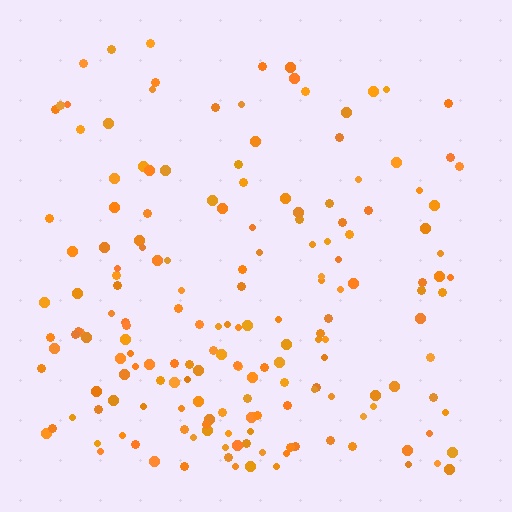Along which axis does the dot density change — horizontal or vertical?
Vertical.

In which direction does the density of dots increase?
From top to bottom, with the bottom side densest.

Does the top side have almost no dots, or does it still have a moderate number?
Still a moderate number, just noticeably fewer than the bottom.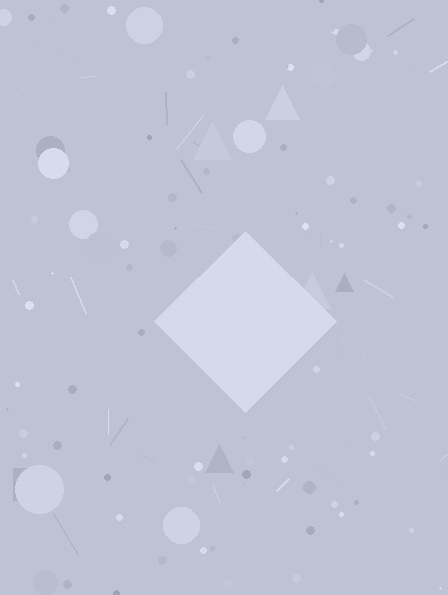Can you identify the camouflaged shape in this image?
The camouflaged shape is a diamond.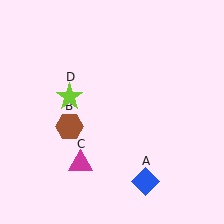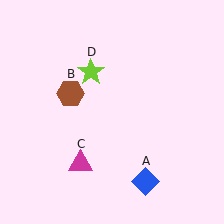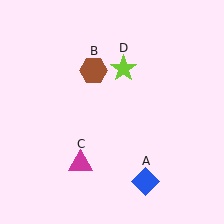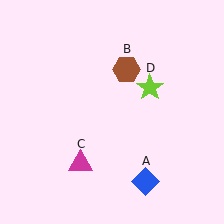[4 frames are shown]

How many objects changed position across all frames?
2 objects changed position: brown hexagon (object B), lime star (object D).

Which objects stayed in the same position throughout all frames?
Blue diamond (object A) and magenta triangle (object C) remained stationary.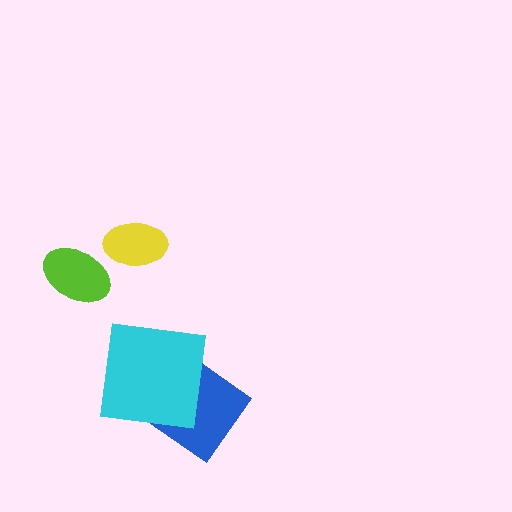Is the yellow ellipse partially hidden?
No, no other shape covers it.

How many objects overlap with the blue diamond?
1 object overlaps with the blue diamond.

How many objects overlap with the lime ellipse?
0 objects overlap with the lime ellipse.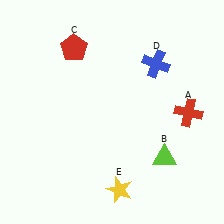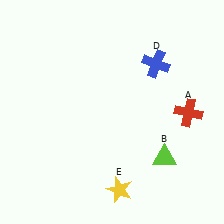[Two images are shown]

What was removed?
The red pentagon (C) was removed in Image 2.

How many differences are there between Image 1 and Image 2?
There is 1 difference between the two images.